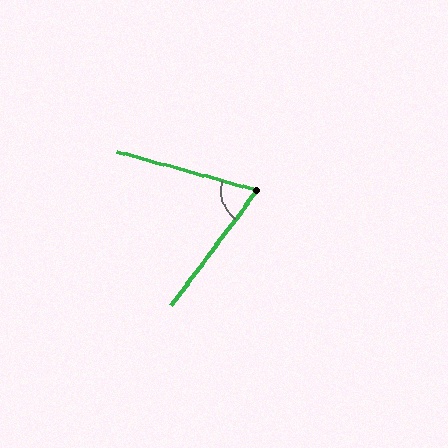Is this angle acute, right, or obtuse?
It is acute.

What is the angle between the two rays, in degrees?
Approximately 69 degrees.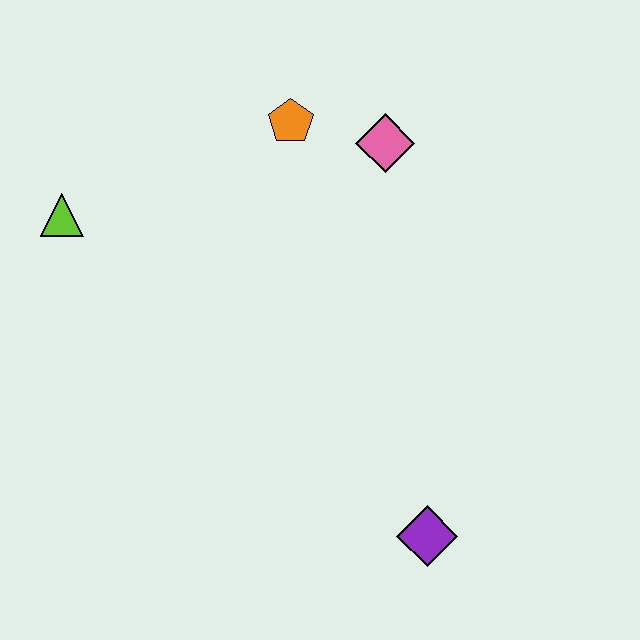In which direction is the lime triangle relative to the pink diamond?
The lime triangle is to the left of the pink diamond.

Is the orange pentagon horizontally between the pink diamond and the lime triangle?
Yes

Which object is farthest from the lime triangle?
The purple diamond is farthest from the lime triangle.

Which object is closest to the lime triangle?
The orange pentagon is closest to the lime triangle.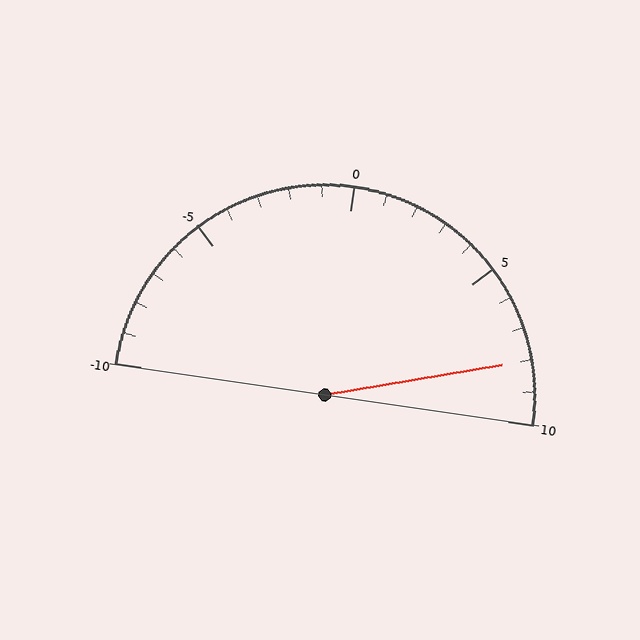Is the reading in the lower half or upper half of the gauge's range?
The reading is in the upper half of the range (-10 to 10).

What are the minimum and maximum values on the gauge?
The gauge ranges from -10 to 10.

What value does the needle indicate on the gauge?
The needle indicates approximately 8.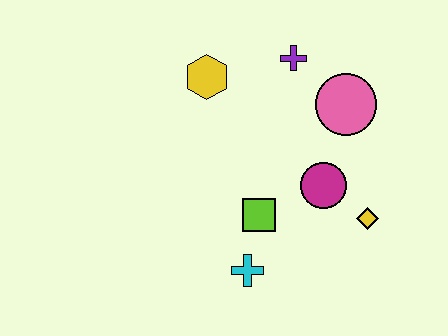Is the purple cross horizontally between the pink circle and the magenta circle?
No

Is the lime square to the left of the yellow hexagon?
No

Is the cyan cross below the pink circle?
Yes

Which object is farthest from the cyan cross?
The purple cross is farthest from the cyan cross.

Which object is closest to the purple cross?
The pink circle is closest to the purple cross.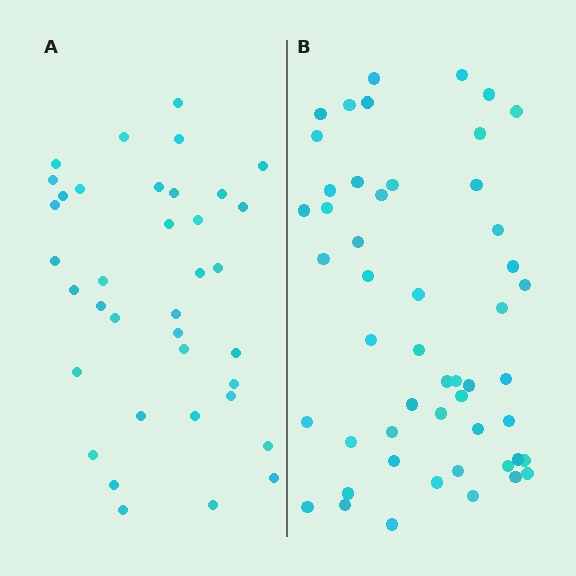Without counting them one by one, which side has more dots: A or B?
Region B (the right region) has more dots.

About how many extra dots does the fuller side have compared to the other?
Region B has approximately 15 more dots than region A.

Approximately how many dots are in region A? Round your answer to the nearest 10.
About 40 dots. (The exact count is 37, which rounds to 40.)